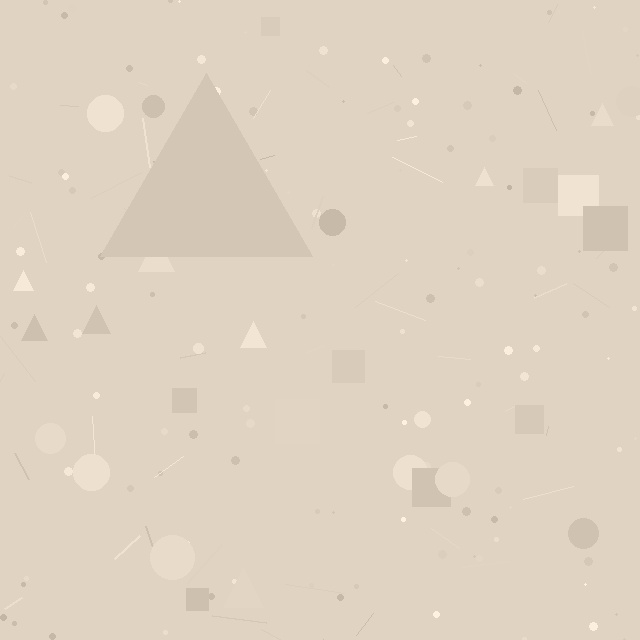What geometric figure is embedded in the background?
A triangle is embedded in the background.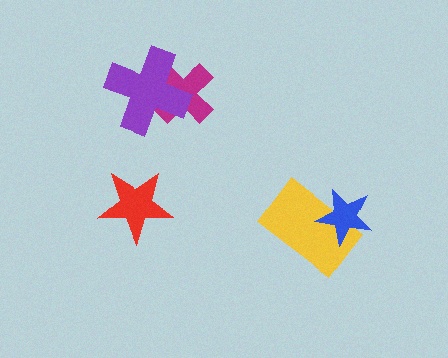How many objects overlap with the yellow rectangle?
1 object overlaps with the yellow rectangle.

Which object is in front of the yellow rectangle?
The blue star is in front of the yellow rectangle.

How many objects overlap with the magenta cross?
1 object overlaps with the magenta cross.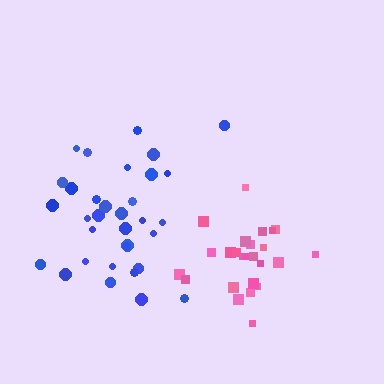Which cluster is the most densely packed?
Pink.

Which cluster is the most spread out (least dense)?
Blue.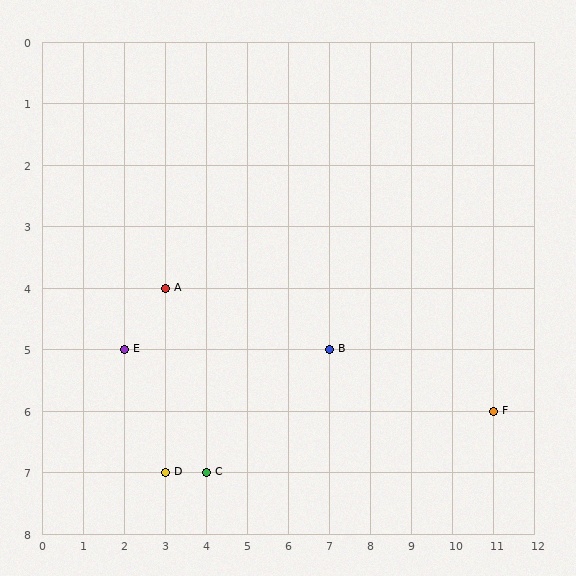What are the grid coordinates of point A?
Point A is at grid coordinates (3, 4).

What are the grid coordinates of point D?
Point D is at grid coordinates (3, 7).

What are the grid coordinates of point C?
Point C is at grid coordinates (4, 7).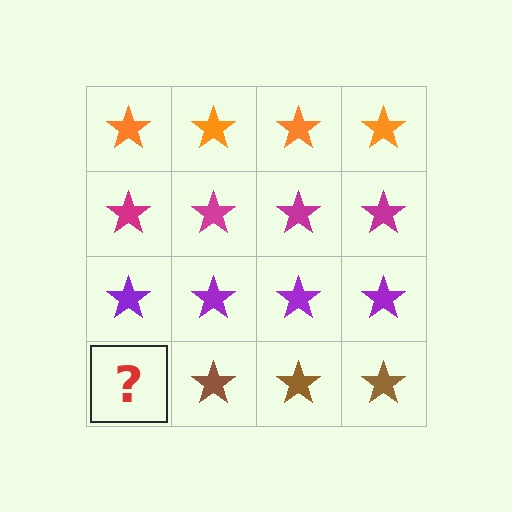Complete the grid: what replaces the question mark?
The question mark should be replaced with a brown star.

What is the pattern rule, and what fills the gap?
The rule is that each row has a consistent color. The gap should be filled with a brown star.